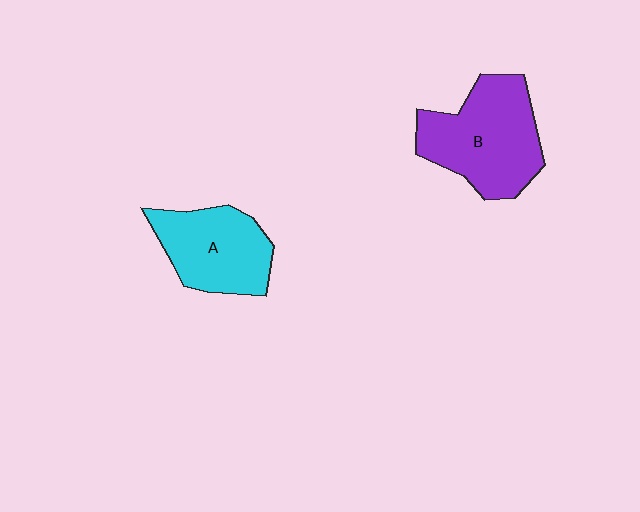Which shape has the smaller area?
Shape A (cyan).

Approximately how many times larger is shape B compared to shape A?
Approximately 1.3 times.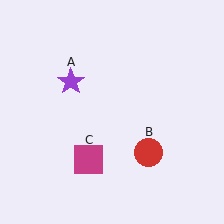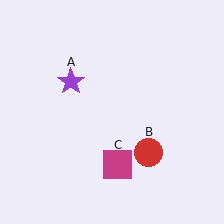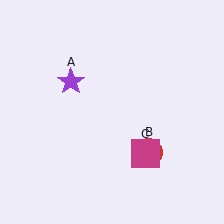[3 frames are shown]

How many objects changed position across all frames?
1 object changed position: magenta square (object C).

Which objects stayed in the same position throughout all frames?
Purple star (object A) and red circle (object B) remained stationary.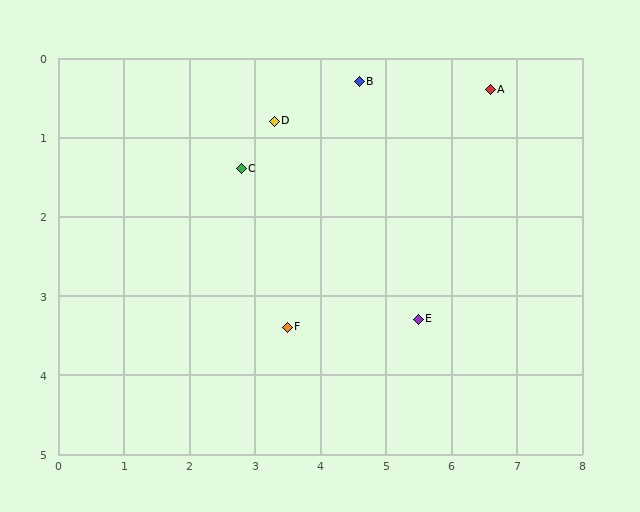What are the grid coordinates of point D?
Point D is at approximately (3.3, 0.8).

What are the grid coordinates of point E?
Point E is at approximately (5.5, 3.3).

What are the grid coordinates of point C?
Point C is at approximately (2.8, 1.4).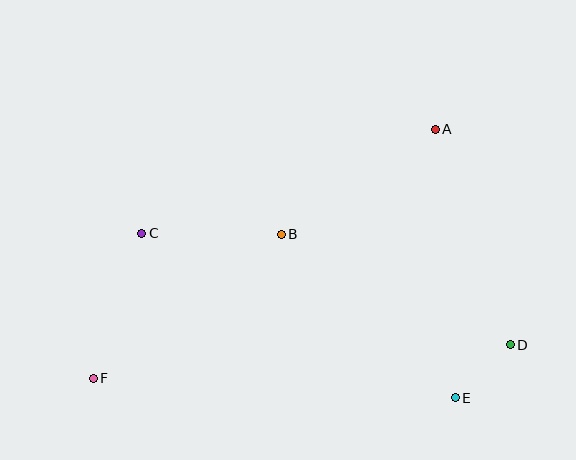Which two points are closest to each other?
Points D and E are closest to each other.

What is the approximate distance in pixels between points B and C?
The distance between B and C is approximately 139 pixels.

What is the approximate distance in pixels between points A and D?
The distance between A and D is approximately 228 pixels.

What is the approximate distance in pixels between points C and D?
The distance between C and D is approximately 385 pixels.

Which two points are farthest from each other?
Points A and F are farthest from each other.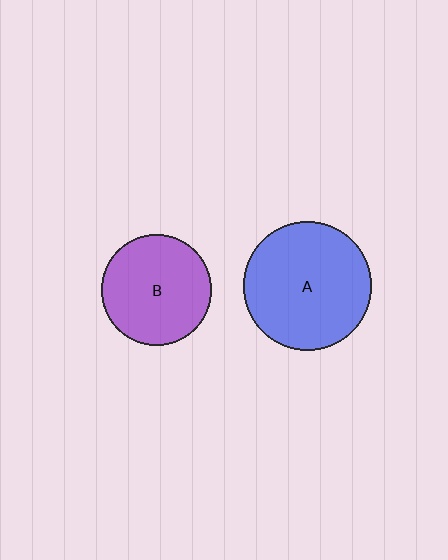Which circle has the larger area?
Circle A (blue).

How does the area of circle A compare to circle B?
Approximately 1.3 times.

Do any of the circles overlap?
No, none of the circles overlap.